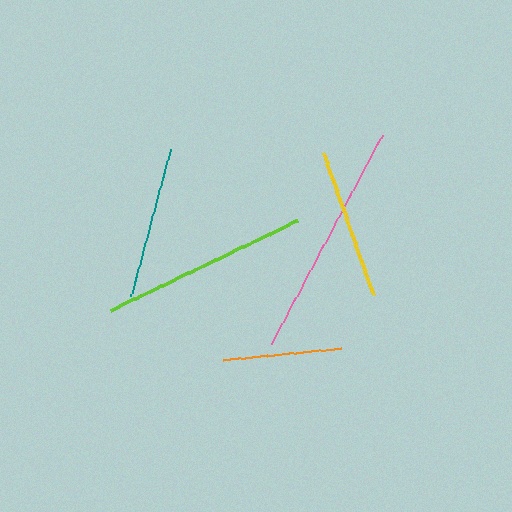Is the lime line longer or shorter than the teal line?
The lime line is longer than the teal line.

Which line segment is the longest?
The pink line is the longest at approximately 236 pixels.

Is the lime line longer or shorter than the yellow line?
The lime line is longer than the yellow line.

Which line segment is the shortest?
The orange line is the shortest at approximately 118 pixels.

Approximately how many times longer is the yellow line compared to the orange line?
The yellow line is approximately 1.3 times the length of the orange line.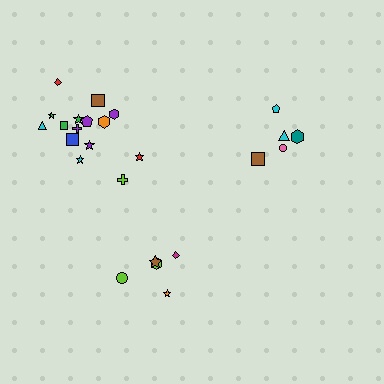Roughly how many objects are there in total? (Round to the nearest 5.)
Roughly 25 objects in total.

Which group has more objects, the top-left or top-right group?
The top-left group.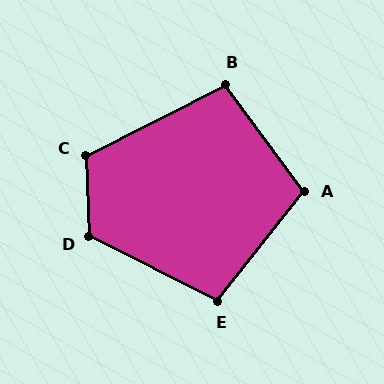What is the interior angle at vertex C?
Approximately 115 degrees (obtuse).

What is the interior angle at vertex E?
Approximately 102 degrees (obtuse).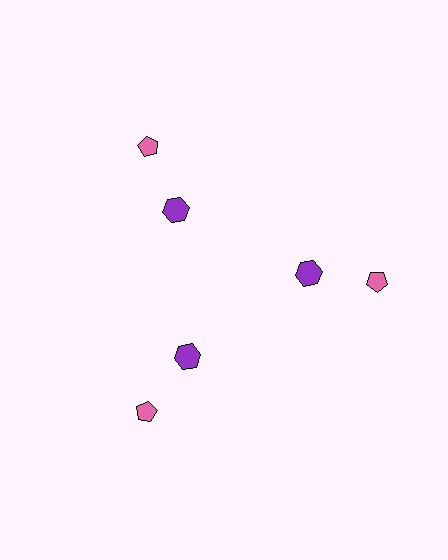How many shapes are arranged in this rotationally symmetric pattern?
There are 6 shapes, arranged in 3 groups of 2.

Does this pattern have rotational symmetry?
Yes, this pattern has 3-fold rotational symmetry. It looks the same after rotating 120 degrees around the center.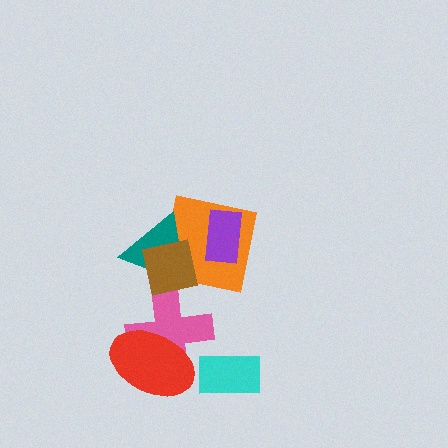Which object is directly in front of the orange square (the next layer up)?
The teal triangle is directly in front of the orange square.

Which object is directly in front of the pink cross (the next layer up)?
The red ellipse is directly in front of the pink cross.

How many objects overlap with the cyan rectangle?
0 objects overlap with the cyan rectangle.